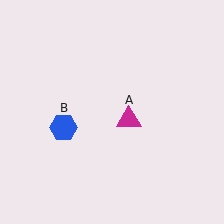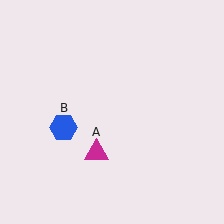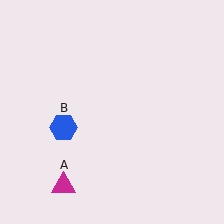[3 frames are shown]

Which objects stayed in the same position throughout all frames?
Blue hexagon (object B) remained stationary.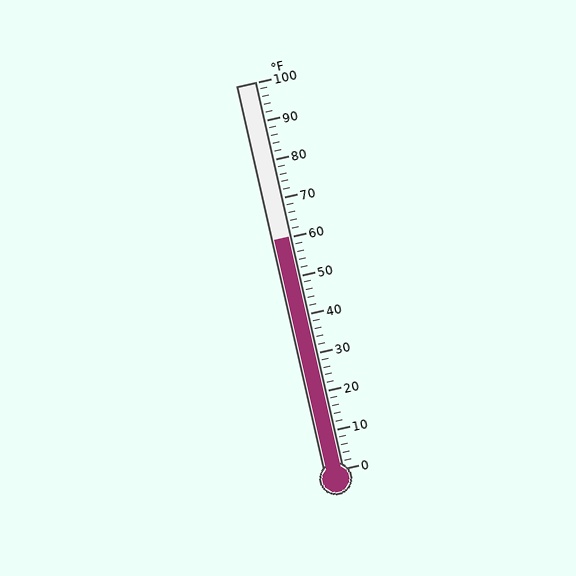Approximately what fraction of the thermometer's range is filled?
The thermometer is filled to approximately 60% of its range.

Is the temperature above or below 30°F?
The temperature is above 30°F.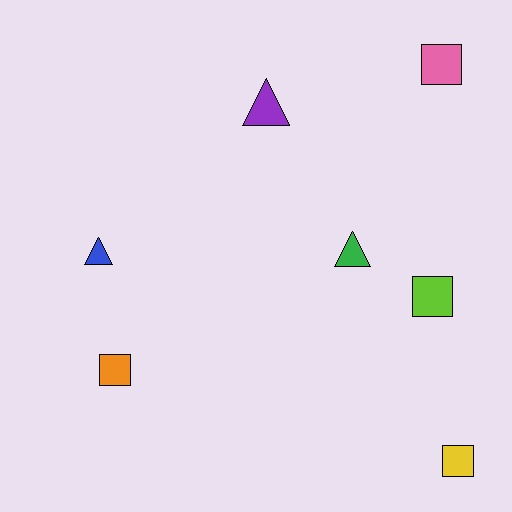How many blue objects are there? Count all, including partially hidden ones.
There is 1 blue object.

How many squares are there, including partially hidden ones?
There are 4 squares.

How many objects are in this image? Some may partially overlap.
There are 7 objects.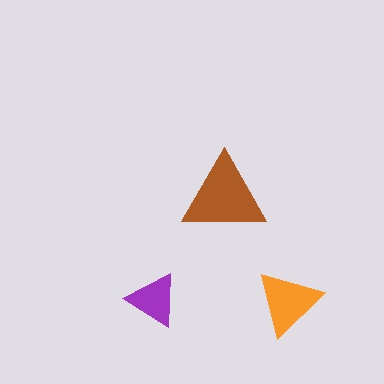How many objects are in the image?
There are 3 objects in the image.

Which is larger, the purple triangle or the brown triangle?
The brown one.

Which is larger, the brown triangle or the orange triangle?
The brown one.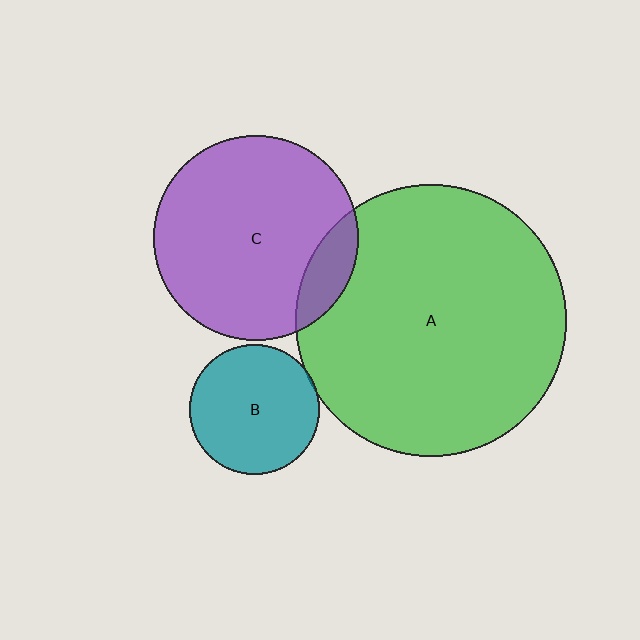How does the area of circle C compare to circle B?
Approximately 2.5 times.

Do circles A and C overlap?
Yes.